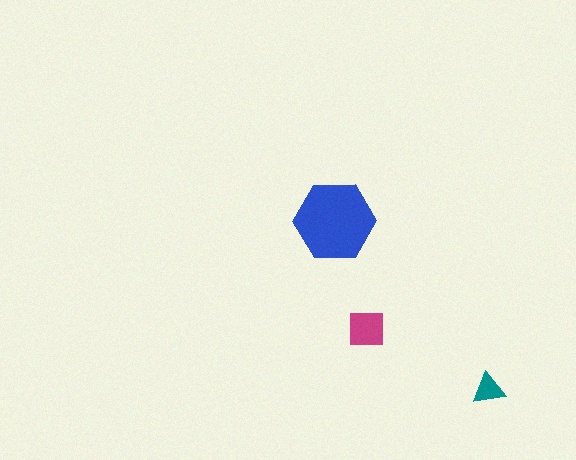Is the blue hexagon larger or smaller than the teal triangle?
Larger.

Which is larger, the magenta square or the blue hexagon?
The blue hexagon.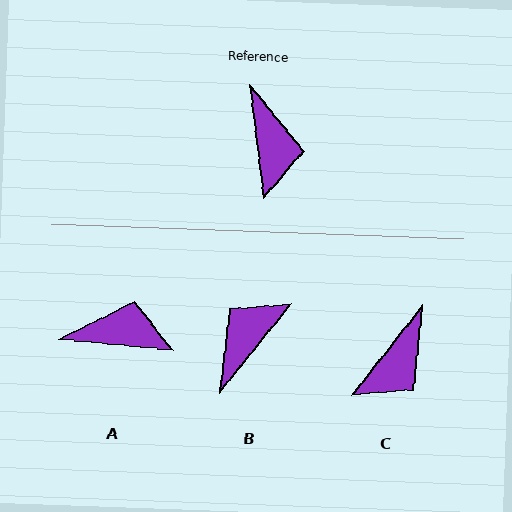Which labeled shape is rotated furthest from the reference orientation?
B, about 134 degrees away.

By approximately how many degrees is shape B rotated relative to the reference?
Approximately 134 degrees counter-clockwise.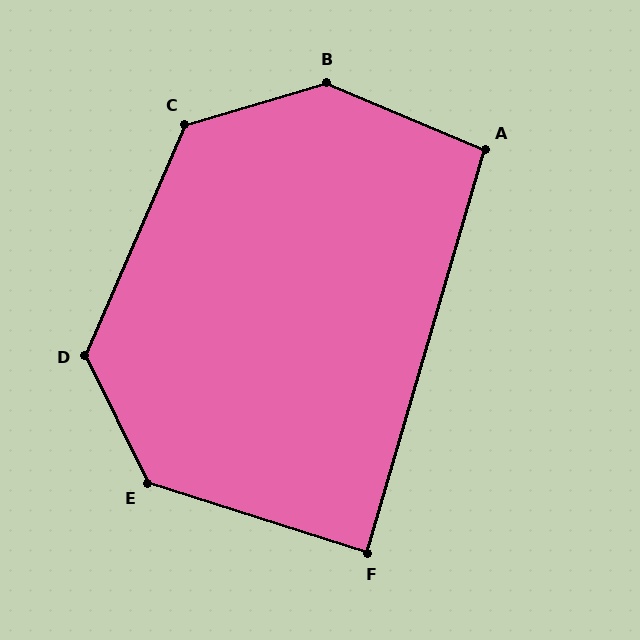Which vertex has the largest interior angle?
B, at approximately 141 degrees.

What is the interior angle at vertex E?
Approximately 134 degrees (obtuse).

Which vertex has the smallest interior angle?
F, at approximately 89 degrees.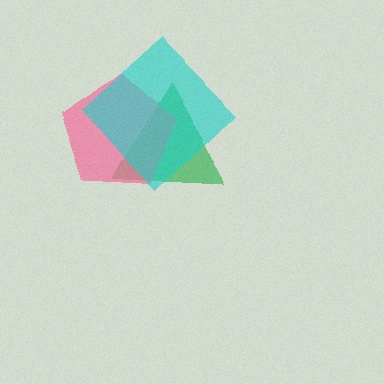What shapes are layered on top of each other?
The layered shapes are: a green triangle, a pink pentagon, a cyan diamond.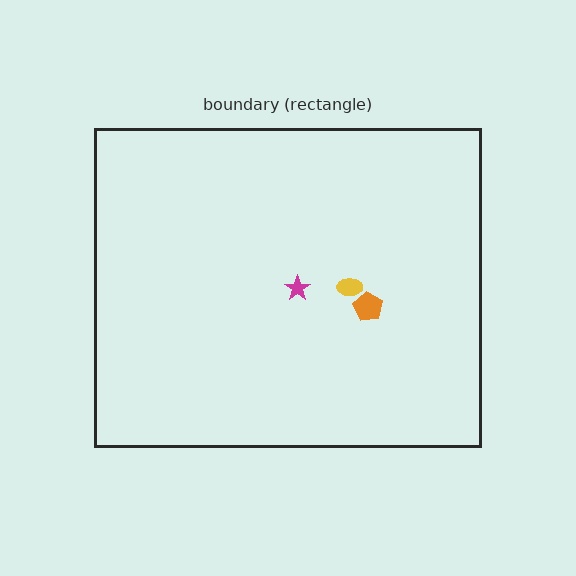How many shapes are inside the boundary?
3 inside, 0 outside.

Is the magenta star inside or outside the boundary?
Inside.